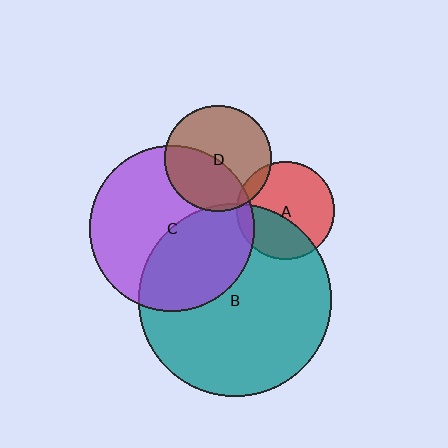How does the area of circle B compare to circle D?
Approximately 3.3 times.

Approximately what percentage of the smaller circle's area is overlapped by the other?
Approximately 40%.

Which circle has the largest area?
Circle B (teal).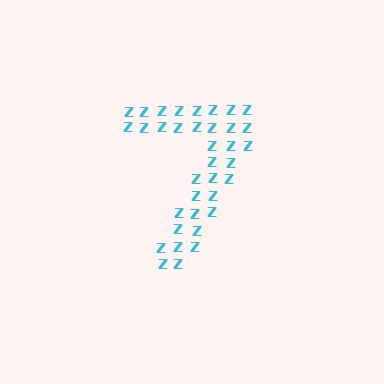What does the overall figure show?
The overall figure shows the digit 7.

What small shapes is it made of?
It is made of small letter Z's.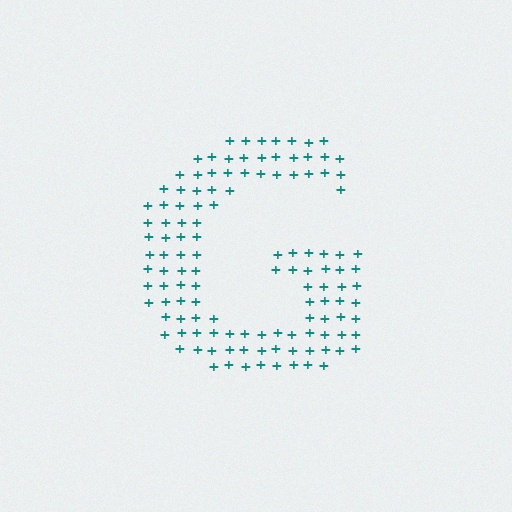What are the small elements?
The small elements are plus signs.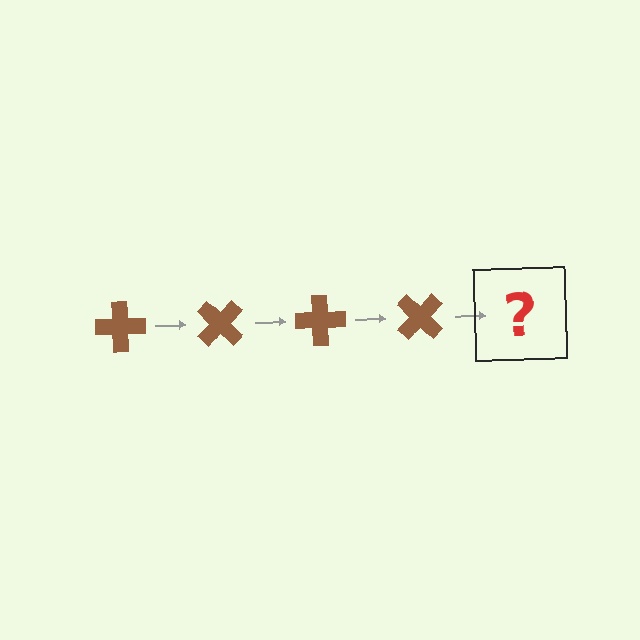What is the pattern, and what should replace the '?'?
The pattern is that the cross rotates 45 degrees each step. The '?' should be a brown cross rotated 180 degrees.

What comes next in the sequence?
The next element should be a brown cross rotated 180 degrees.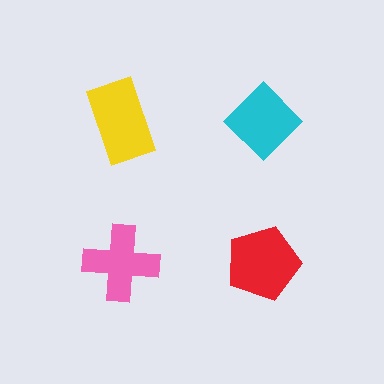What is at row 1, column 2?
A cyan diamond.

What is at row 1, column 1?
A yellow rectangle.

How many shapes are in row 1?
2 shapes.